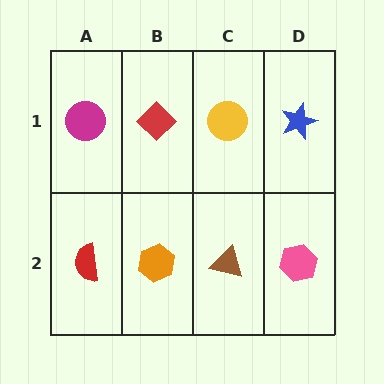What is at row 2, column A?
A red semicircle.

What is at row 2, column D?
A pink hexagon.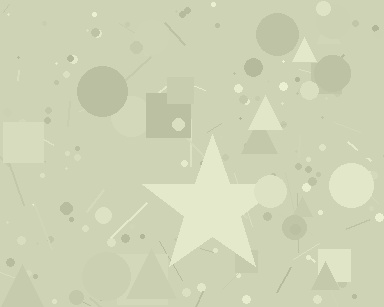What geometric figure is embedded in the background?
A star is embedded in the background.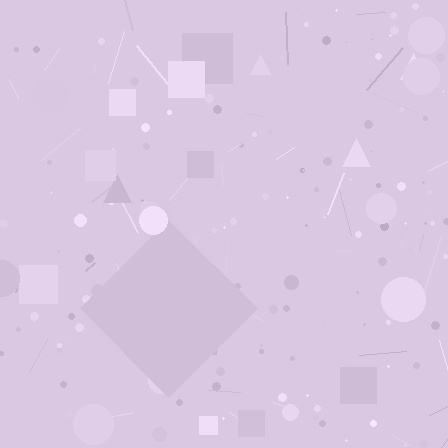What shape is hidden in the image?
A diamond is hidden in the image.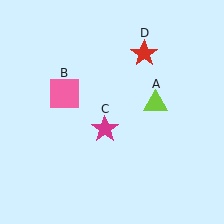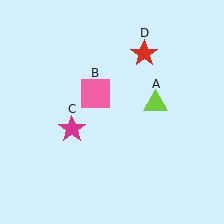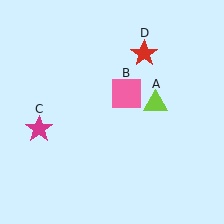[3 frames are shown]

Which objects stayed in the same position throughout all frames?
Lime triangle (object A) and red star (object D) remained stationary.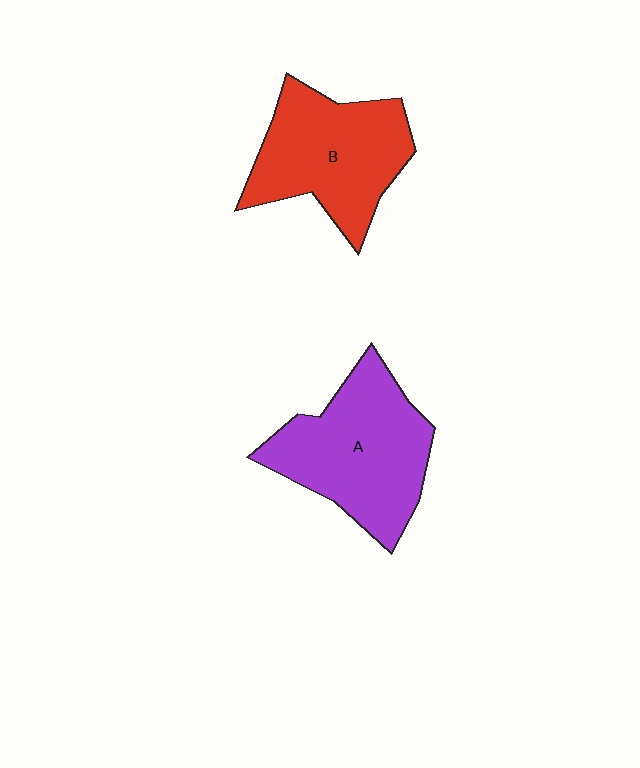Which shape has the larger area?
Shape A (purple).